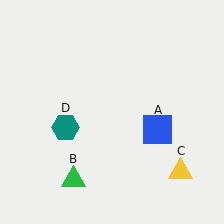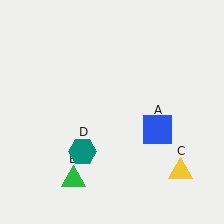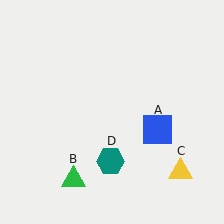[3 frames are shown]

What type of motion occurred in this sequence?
The teal hexagon (object D) rotated counterclockwise around the center of the scene.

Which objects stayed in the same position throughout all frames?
Blue square (object A) and green triangle (object B) and yellow triangle (object C) remained stationary.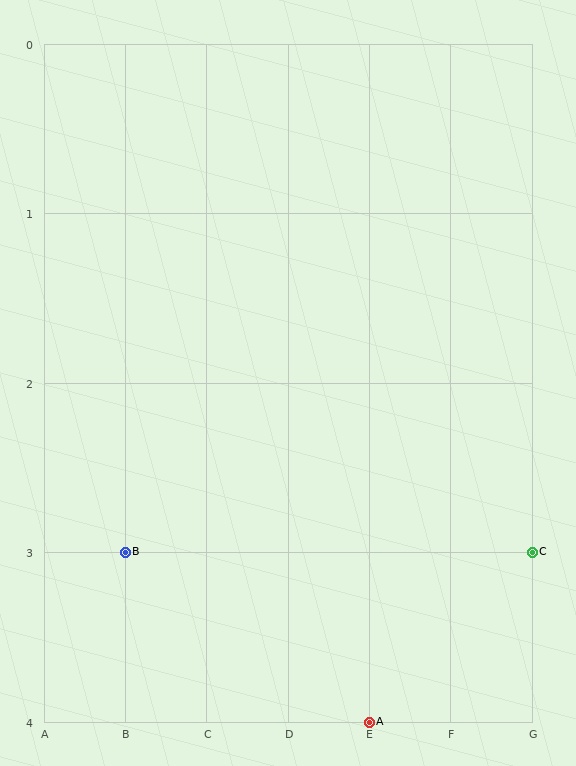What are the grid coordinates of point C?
Point C is at grid coordinates (G, 3).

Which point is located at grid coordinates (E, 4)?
Point A is at (E, 4).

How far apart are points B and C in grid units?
Points B and C are 5 columns apart.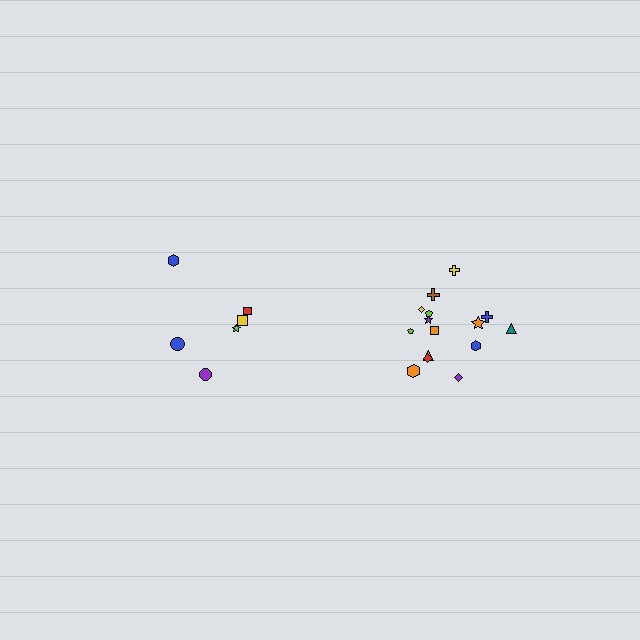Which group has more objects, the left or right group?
The right group.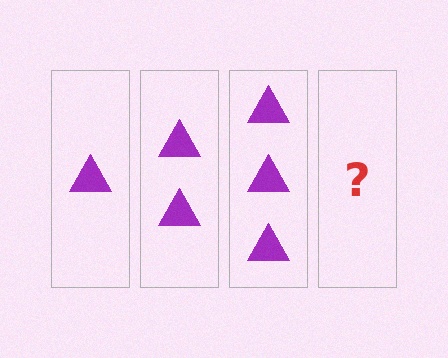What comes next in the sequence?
The next element should be 4 triangles.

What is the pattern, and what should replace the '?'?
The pattern is that each step adds one more triangle. The '?' should be 4 triangles.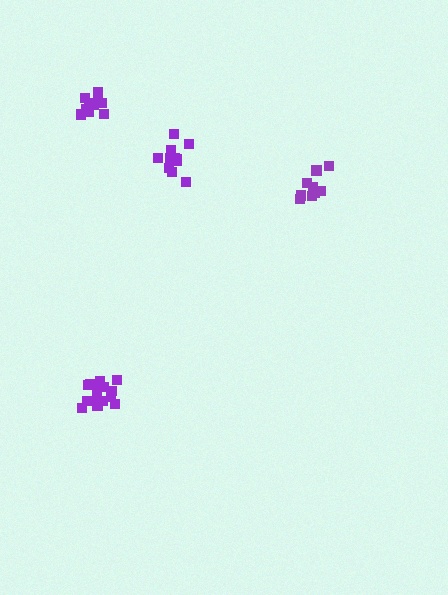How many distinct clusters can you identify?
There are 4 distinct clusters.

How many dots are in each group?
Group 1: 15 dots, Group 2: 10 dots, Group 3: 11 dots, Group 4: 11 dots (47 total).